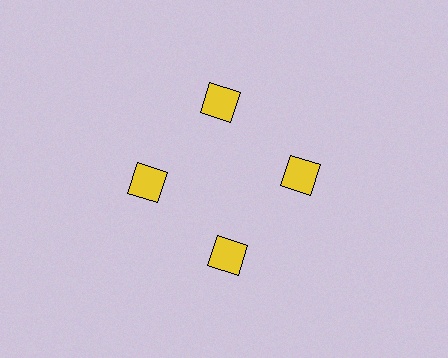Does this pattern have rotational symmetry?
Yes, this pattern has 4-fold rotational symmetry. It looks the same after rotating 90 degrees around the center.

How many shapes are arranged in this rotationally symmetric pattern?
There are 4 shapes, arranged in 4 groups of 1.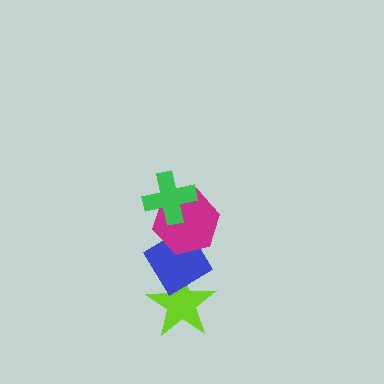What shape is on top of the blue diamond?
The magenta hexagon is on top of the blue diamond.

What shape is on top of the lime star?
The blue diamond is on top of the lime star.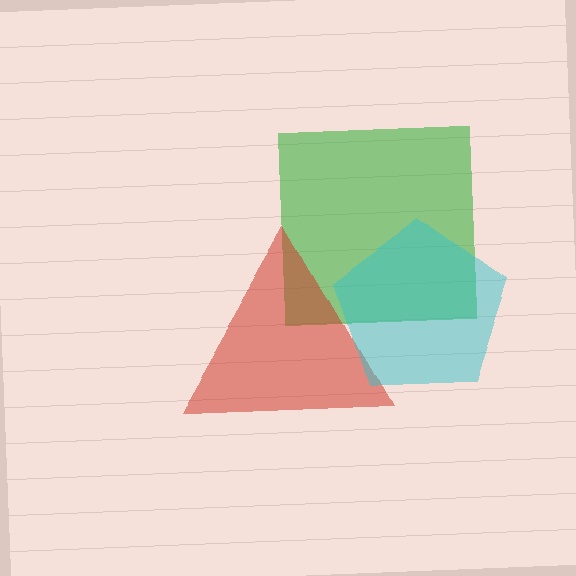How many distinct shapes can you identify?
There are 3 distinct shapes: a green square, a red triangle, a cyan pentagon.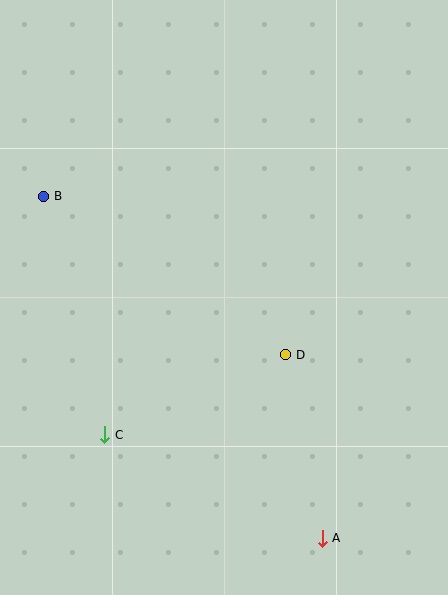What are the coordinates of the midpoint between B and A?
The midpoint between B and A is at (183, 367).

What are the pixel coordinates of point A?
Point A is at (322, 538).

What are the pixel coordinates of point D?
Point D is at (286, 355).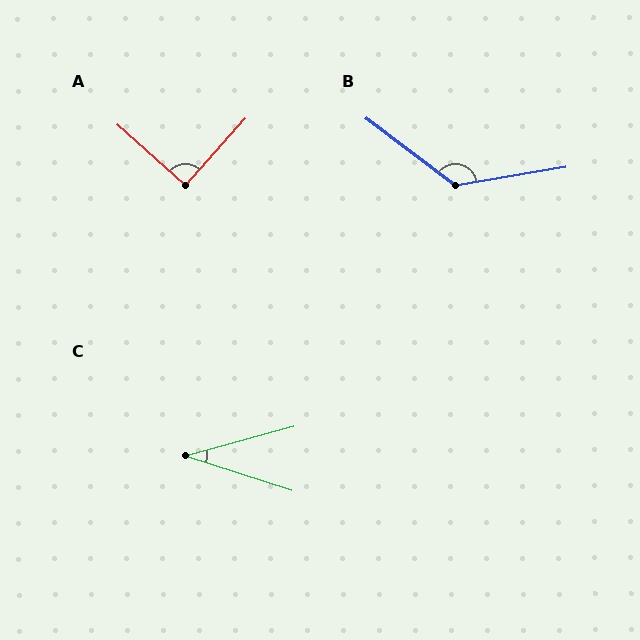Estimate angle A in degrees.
Approximately 89 degrees.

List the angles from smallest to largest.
C (33°), A (89°), B (133°).